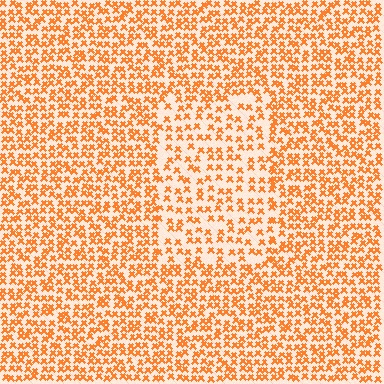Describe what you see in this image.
The image contains small orange elements arranged at two different densities. A rectangle-shaped region is visible where the elements are less densely packed than the surrounding area.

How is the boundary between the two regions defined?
The boundary is defined by a change in element density (approximately 1.7x ratio). All elements are the same color, size, and shape.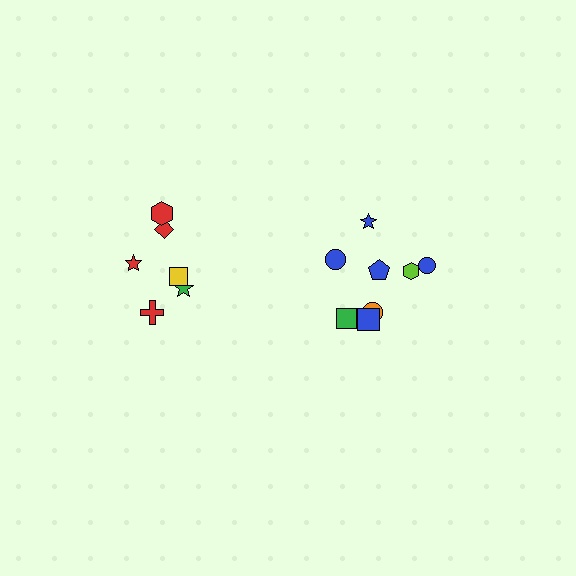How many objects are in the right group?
There are 8 objects.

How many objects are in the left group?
There are 6 objects.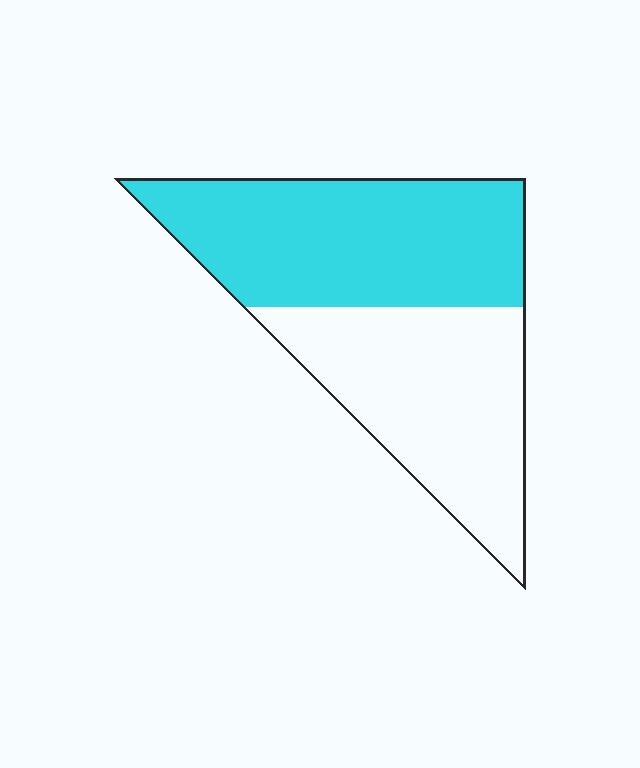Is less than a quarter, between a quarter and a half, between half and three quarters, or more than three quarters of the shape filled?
Between half and three quarters.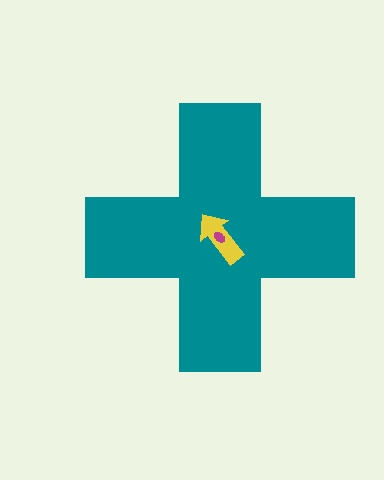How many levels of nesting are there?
3.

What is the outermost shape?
The teal cross.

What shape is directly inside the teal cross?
The yellow arrow.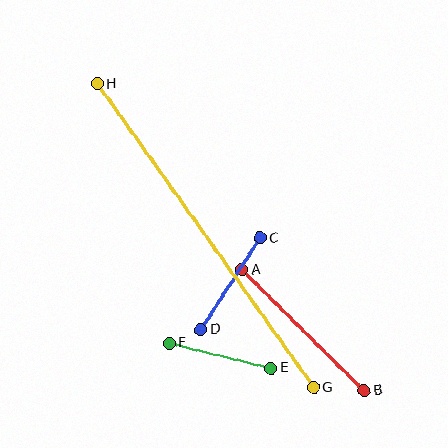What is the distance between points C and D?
The distance is approximately 109 pixels.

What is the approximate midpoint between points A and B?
The midpoint is at approximately (303, 330) pixels.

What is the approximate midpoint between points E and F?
The midpoint is at approximately (220, 356) pixels.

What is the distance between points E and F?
The distance is approximately 104 pixels.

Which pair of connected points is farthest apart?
Points G and H are farthest apart.